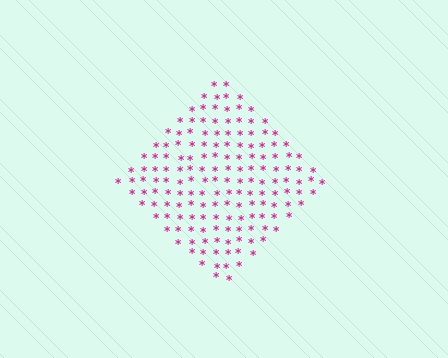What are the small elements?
The small elements are asterisks.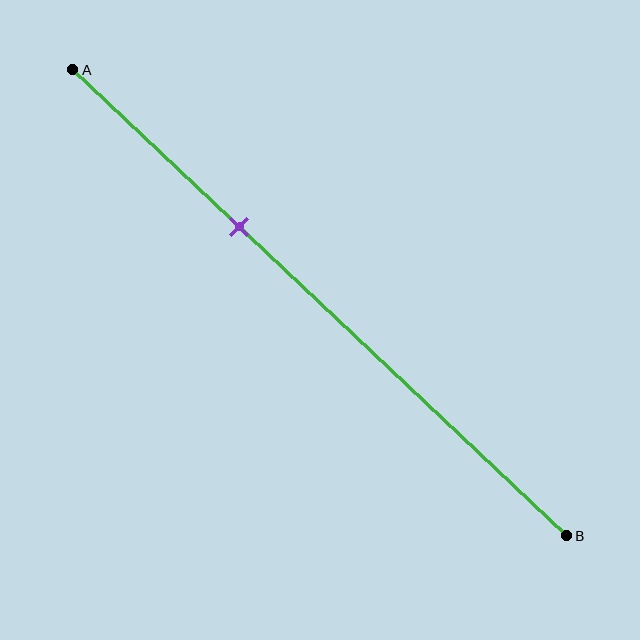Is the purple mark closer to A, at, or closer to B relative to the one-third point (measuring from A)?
The purple mark is approximately at the one-third point of segment AB.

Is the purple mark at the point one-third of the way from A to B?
Yes, the mark is approximately at the one-third point.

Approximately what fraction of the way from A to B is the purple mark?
The purple mark is approximately 35% of the way from A to B.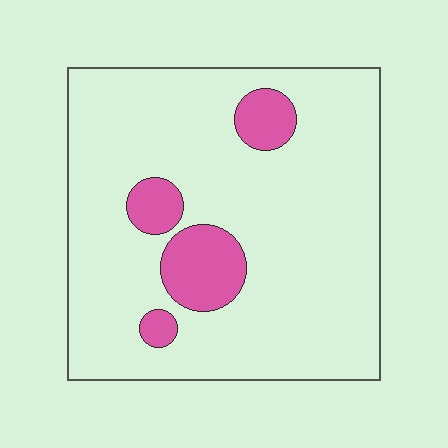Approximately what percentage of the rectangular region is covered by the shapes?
Approximately 15%.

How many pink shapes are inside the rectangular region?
4.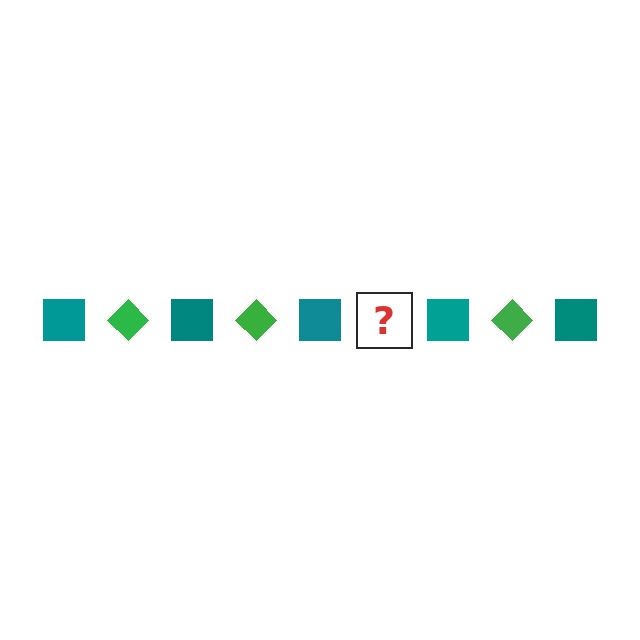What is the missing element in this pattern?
The missing element is a green diamond.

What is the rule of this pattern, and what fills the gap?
The rule is that the pattern alternates between teal square and green diamond. The gap should be filled with a green diamond.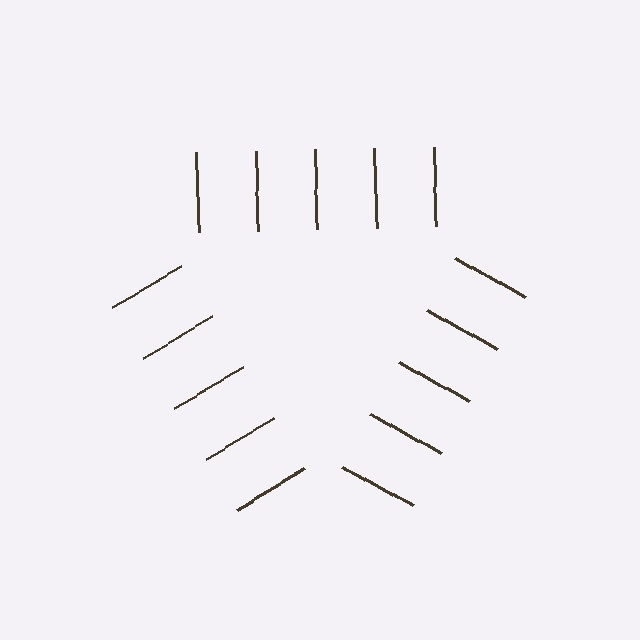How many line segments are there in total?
15 — 5 along each of the 3 edges.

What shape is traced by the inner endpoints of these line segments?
An illusory triangle — the line segments terminate on its edges but no continuous stroke is drawn.